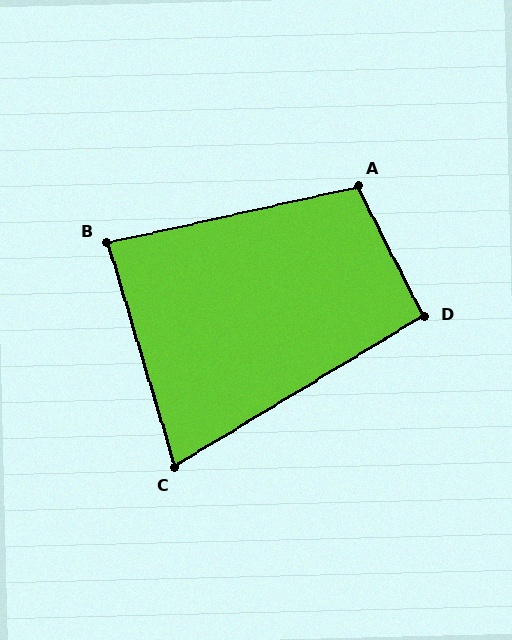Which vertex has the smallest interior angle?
C, at approximately 76 degrees.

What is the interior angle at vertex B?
Approximately 86 degrees (approximately right).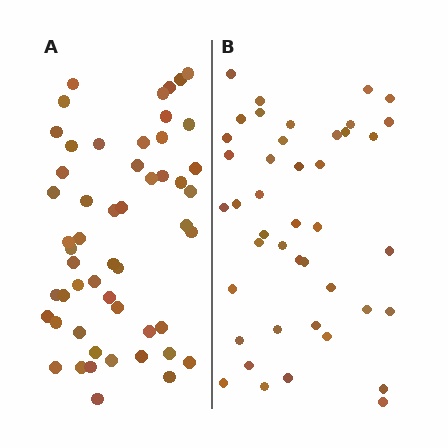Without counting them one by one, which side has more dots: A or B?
Region A (the left region) has more dots.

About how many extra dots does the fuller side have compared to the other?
Region A has roughly 10 or so more dots than region B.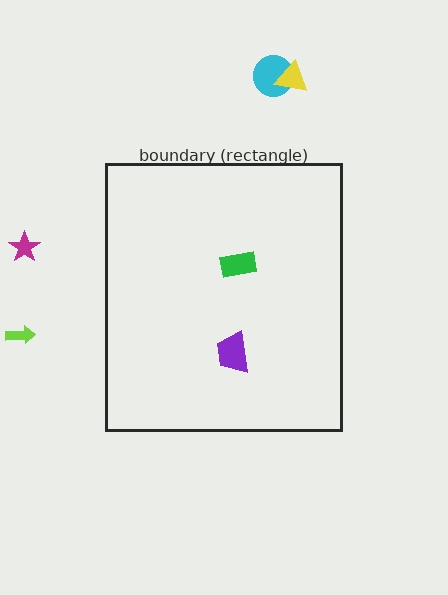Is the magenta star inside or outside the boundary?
Outside.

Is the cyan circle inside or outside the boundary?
Outside.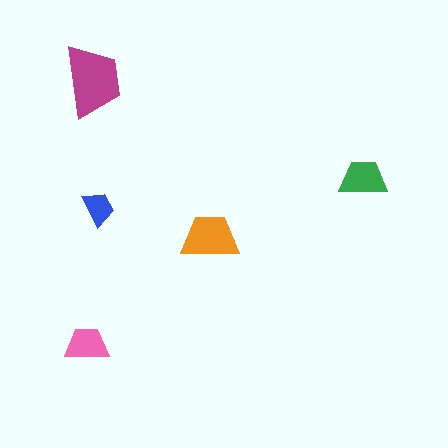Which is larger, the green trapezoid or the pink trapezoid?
The green one.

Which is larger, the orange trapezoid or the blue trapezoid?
The orange one.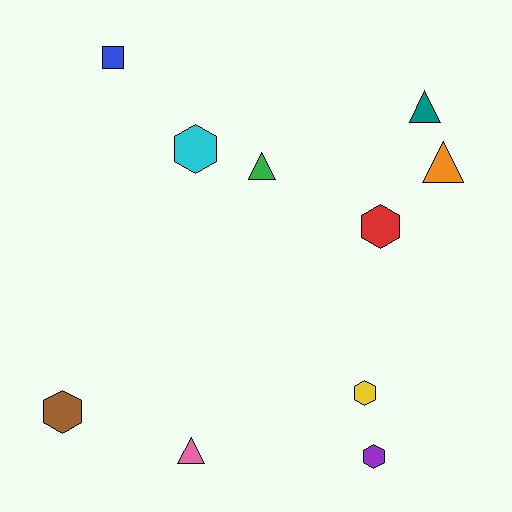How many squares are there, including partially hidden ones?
There is 1 square.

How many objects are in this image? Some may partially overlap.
There are 10 objects.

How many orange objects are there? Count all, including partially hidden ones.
There is 1 orange object.